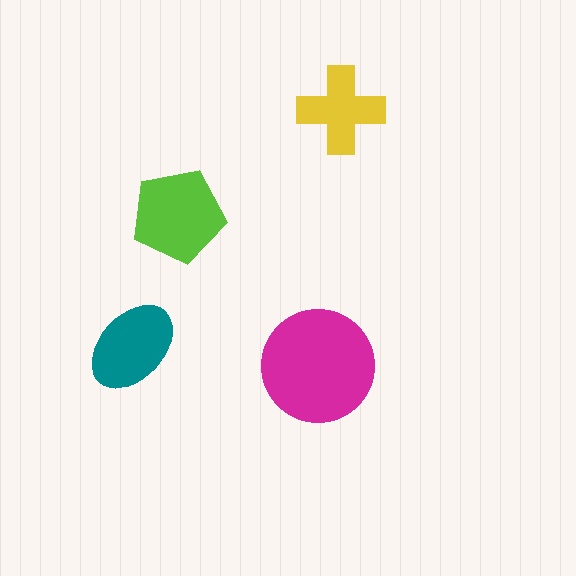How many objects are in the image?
There are 4 objects in the image.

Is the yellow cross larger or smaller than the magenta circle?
Smaller.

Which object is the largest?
The magenta circle.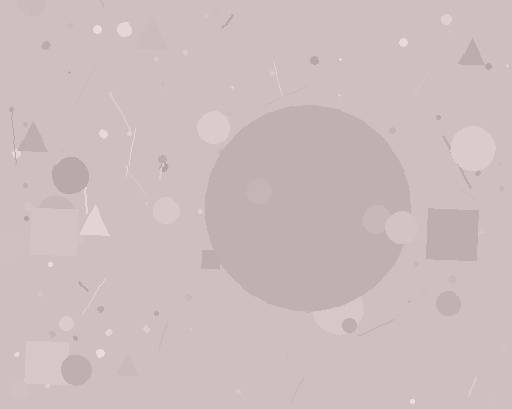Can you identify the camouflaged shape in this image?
The camouflaged shape is a circle.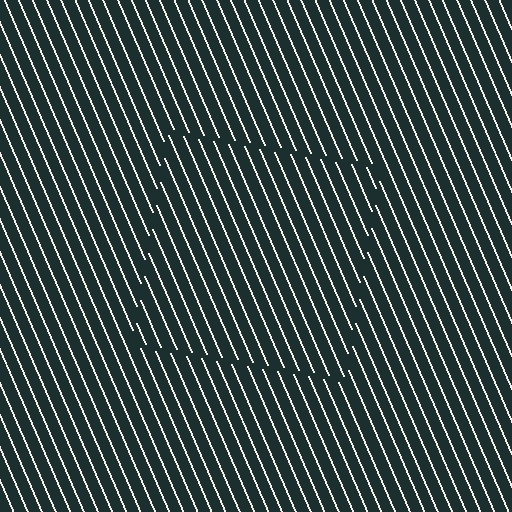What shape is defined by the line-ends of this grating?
An illusory square. The interior of the shape contains the same grating, shifted by half a period — the contour is defined by the phase discontinuity where line-ends from the inner and outer gratings abut.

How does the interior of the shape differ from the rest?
The interior of the shape contains the same grating, shifted by half a period — the contour is defined by the phase discontinuity where line-ends from the inner and outer gratings abut.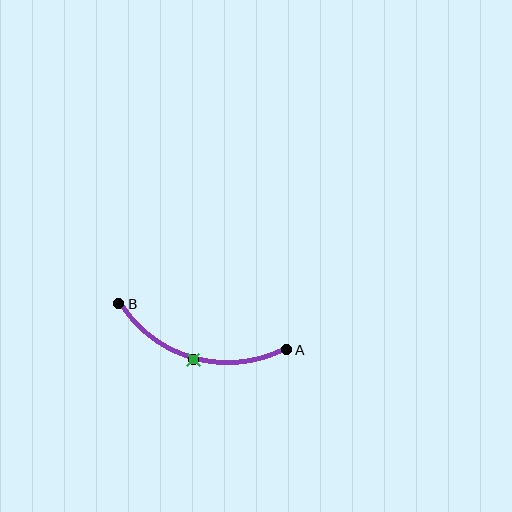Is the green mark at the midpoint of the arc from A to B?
Yes. The green mark lies on the arc at equal arc-length from both A and B — it is the arc midpoint.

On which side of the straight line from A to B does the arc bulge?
The arc bulges below the straight line connecting A and B.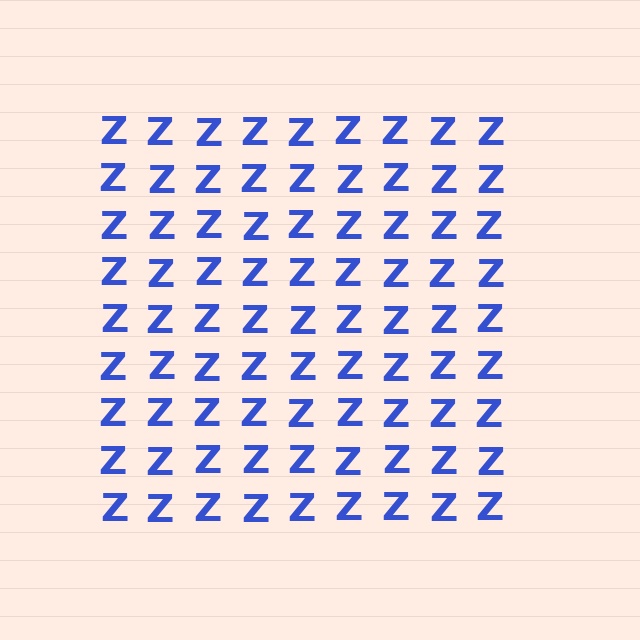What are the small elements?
The small elements are letter Z's.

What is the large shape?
The large shape is a square.